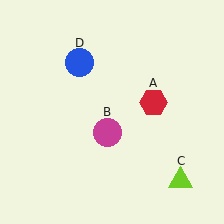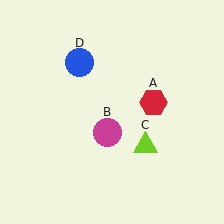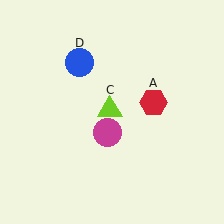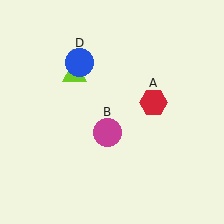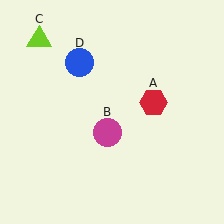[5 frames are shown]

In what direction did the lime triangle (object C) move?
The lime triangle (object C) moved up and to the left.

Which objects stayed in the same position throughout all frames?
Red hexagon (object A) and magenta circle (object B) and blue circle (object D) remained stationary.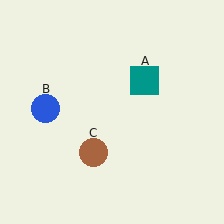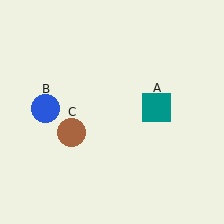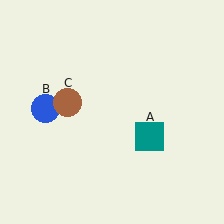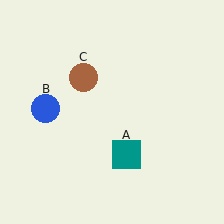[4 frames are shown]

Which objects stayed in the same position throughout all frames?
Blue circle (object B) remained stationary.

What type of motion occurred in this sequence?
The teal square (object A), brown circle (object C) rotated clockwise around the center of the scene.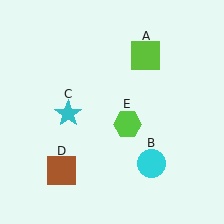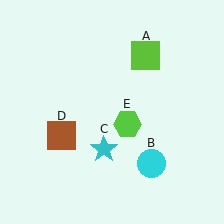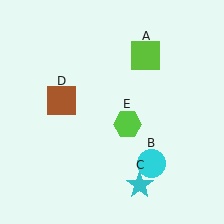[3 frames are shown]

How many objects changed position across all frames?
2 objects changed position: cyan star (object C), brown square (object D).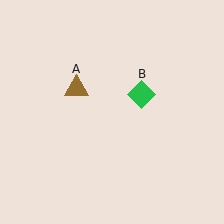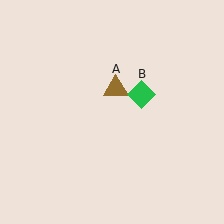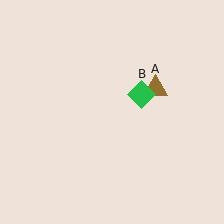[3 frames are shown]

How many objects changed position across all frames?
1 object changed position: brown triangle (object A).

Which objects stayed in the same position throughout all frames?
Green diamond (object B) remained stationary.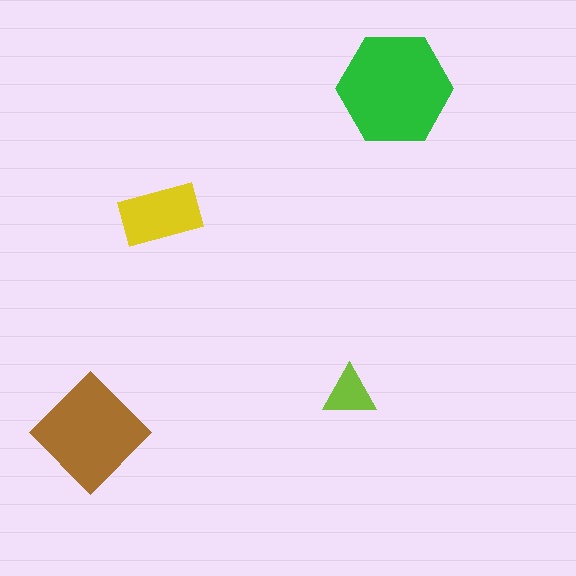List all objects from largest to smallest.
The green hexagon, the brown diamond, the yellow rectangle, the lime triangle.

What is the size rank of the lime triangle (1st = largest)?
4th.